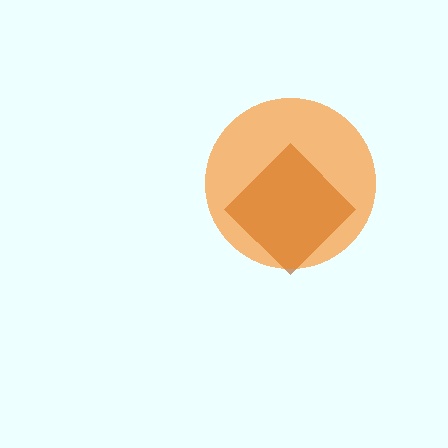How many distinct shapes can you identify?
There are 2 distinct shapes: a brown diamond, an orange circle.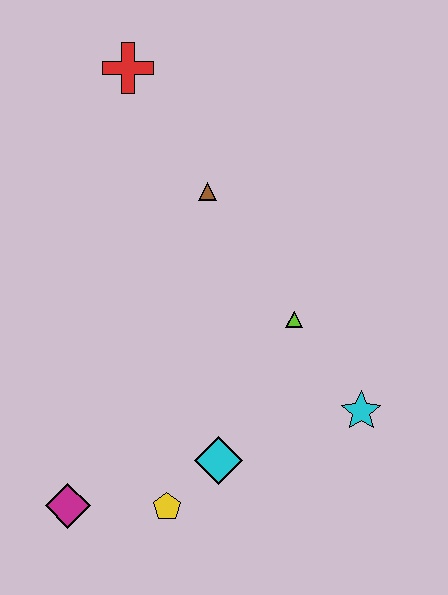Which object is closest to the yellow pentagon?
The cyan diamond is closest to the yellow pentagon.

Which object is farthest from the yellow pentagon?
The red cross is farthest from the yellow pentagon.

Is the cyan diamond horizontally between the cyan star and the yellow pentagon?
Yes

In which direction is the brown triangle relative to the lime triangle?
The brown triangle is above the lime triangle.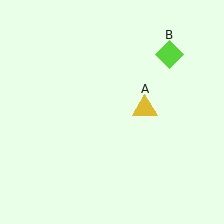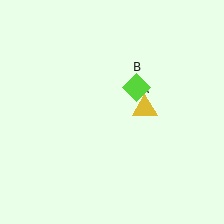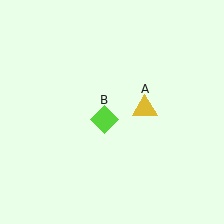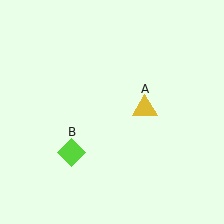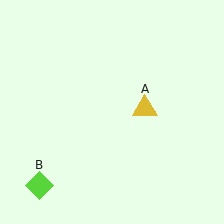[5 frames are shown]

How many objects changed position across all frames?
1 object changed position: lime diamond (object B).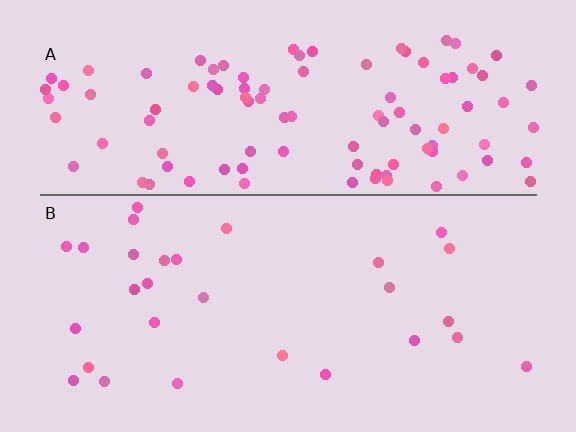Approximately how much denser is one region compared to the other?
Approximately 3.8× — region A over region B.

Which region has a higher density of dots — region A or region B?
A (the top).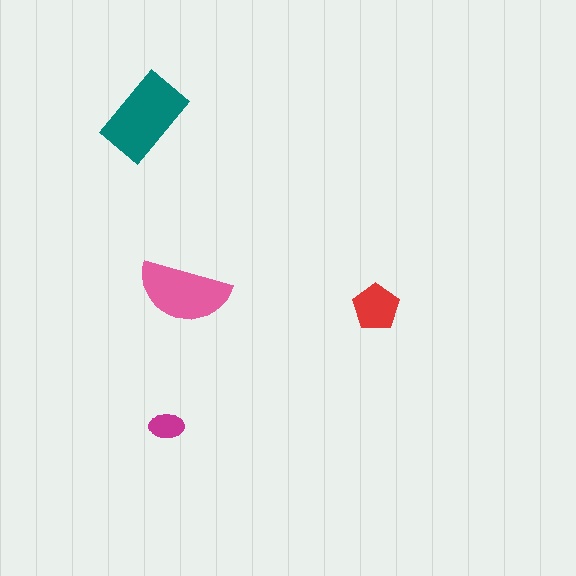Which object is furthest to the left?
The teal rectangle is leftmost.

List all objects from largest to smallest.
The teal rectangle, the pink semicircle, the red pentagon, the magenta ellipse.